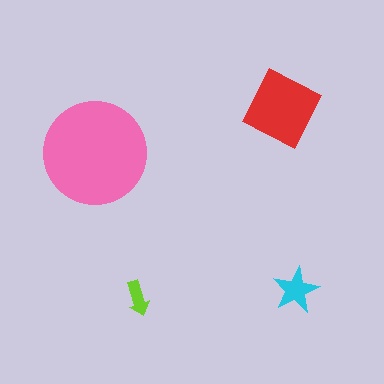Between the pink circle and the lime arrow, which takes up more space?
The pink circle.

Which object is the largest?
The pink circle.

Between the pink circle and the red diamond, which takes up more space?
The pink circle.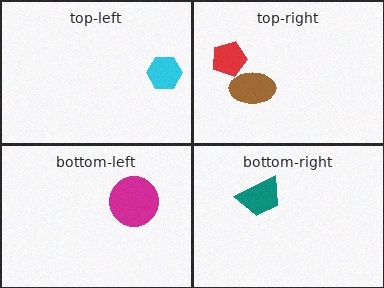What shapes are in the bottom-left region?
The magenta circle.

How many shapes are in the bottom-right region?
1.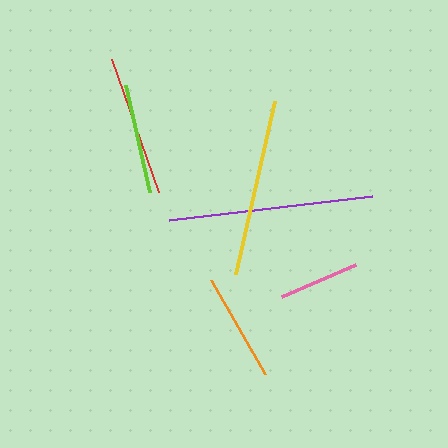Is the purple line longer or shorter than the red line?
The purple line is longer than the red line.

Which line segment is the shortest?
The pink line is the shortest at approximately 80 pixels.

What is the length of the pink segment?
The pink segment is approximately 80 pixels long.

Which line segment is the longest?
The purple line is the longest at approximately 205 pixels.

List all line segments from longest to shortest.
From longest to shortest: purple, yellow, red, lime, orange, pink.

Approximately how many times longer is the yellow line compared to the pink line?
The yellow line is approximately 2.2 times the length of the pink line.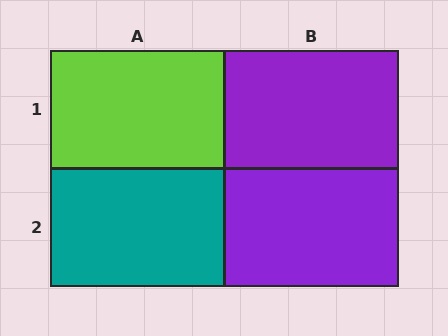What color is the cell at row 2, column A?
Teal.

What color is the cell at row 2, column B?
Purple.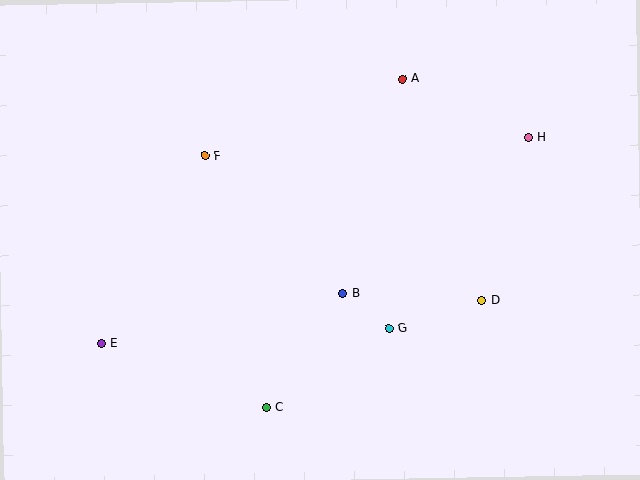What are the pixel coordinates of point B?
Point B is at (343, 293).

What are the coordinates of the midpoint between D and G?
The midpoint between D and G is at (435, 314).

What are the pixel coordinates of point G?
Point G is at (389, 328).